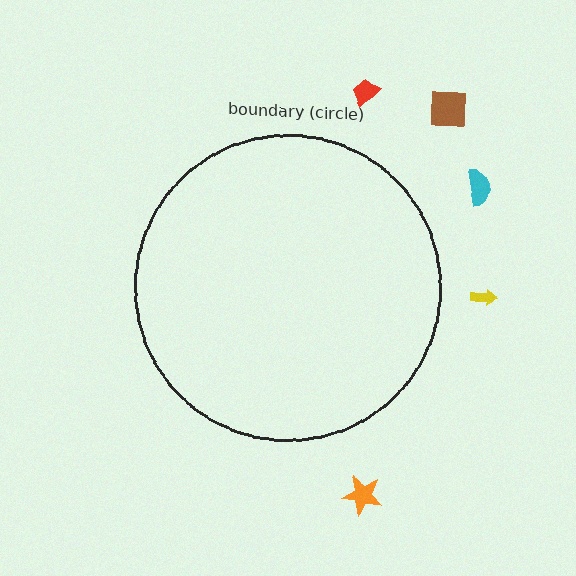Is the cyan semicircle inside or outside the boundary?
Outside.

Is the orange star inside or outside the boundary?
Outside.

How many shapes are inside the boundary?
0 inside, 5 outside.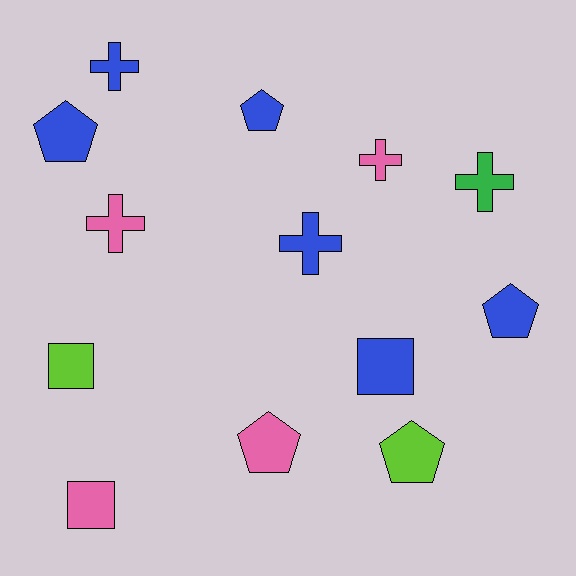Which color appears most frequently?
Blue, with 6 objects.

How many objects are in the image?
There are 13 objects.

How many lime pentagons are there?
There is 1 lime pentagon.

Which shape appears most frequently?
Cross, with 5 objects.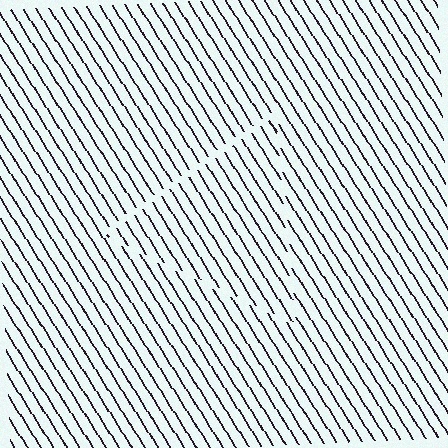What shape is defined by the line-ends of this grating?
An illusory triangle. The interior of the shape contains the same grating, shifted by half a period — the contour is defined by the phase discontinuity where line-ends from the inner and outer gratings abut.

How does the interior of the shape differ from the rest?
The interior of the shape contains the same grating, shifted by half a period — the contour is defined by the phase discontinuity where line-ends from the inner and outer gratings abut.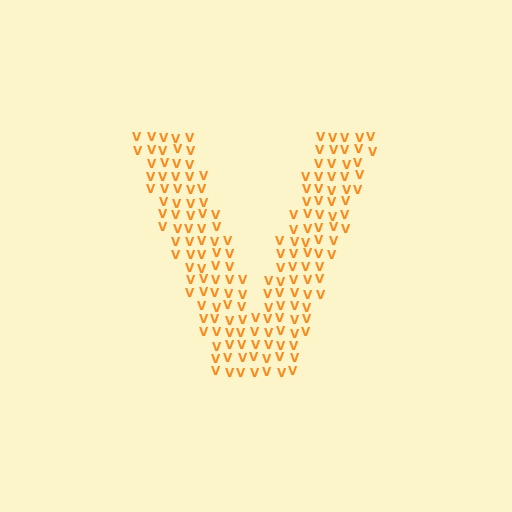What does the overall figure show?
The overall figure shows the letter V.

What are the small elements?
The small elements are letter V's.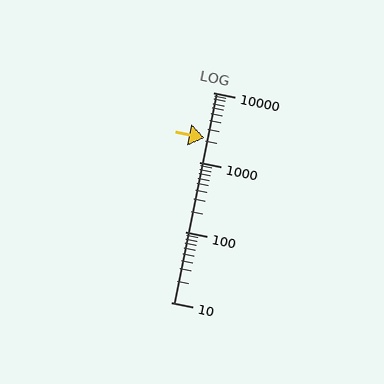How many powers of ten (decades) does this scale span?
The scale spans 3 decades, from 10 to 10000.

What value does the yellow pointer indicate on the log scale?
The pointer indicates approximately 2200.